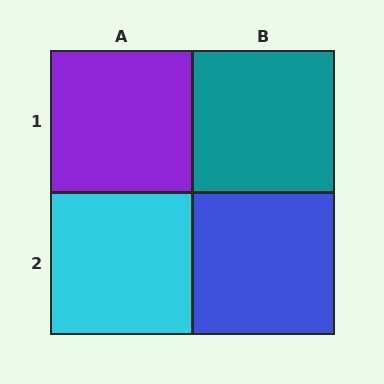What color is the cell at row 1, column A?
Purple.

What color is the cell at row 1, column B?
Teal.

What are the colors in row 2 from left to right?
Cyan, blue.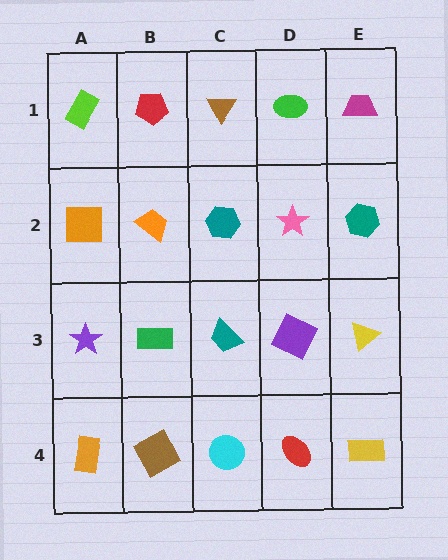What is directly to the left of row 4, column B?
An orange rectangle.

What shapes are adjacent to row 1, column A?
An orange square (row 2, column A), a red pentagon (row 1, column B).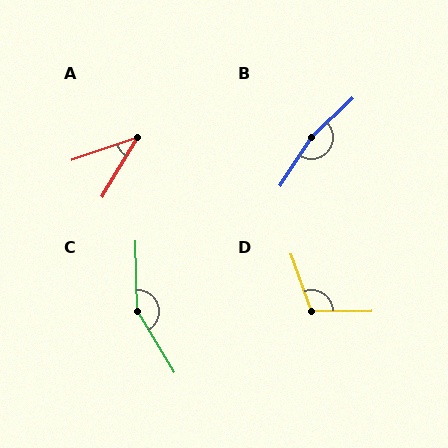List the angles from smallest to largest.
A (40°), D (108°), C (150°), B (166°).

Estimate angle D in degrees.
Approximately 108 degrees.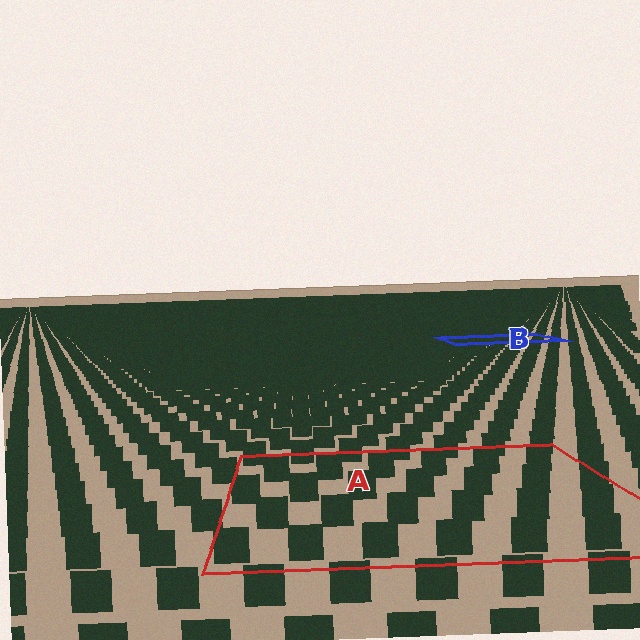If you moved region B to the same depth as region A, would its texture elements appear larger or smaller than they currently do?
They would appear larger. At a closer depth, the same texture elements are projected at a bigger on-screen size.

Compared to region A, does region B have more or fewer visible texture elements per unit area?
Region B has more texture elements per unit area — they are packed more densely because it is farther away.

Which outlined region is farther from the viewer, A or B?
Region B is farther from the viewer — the texture elements inside it appear smaller and more densely packed.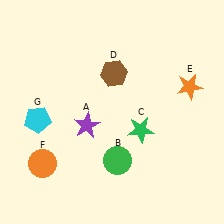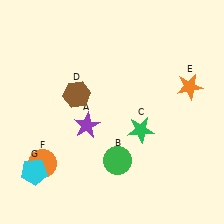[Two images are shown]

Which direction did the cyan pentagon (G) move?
The cyan pentagon (G) moved down.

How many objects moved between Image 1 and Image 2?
2 objects moved between the two images.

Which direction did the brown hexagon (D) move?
The brown hexagon (D) moved left.